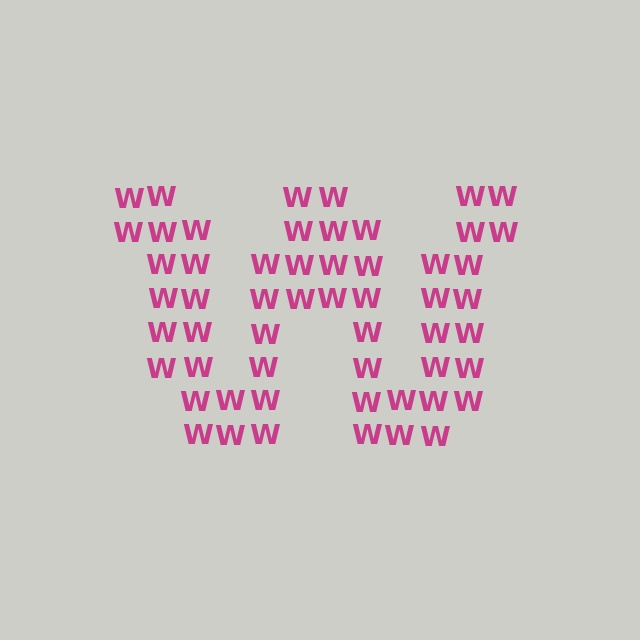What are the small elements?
The small elements are letter W's.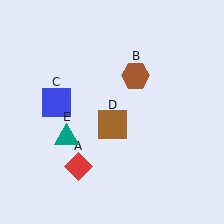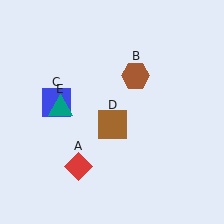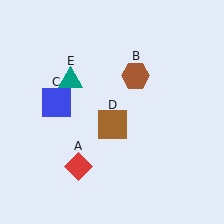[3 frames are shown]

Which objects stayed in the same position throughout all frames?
Red diamond (object A) and brown hexagon (object B) and blue square (object C) and brown square (object D) remained stationary.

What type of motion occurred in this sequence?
The teal triangle (object E) rotated clockwise around the center of the scene.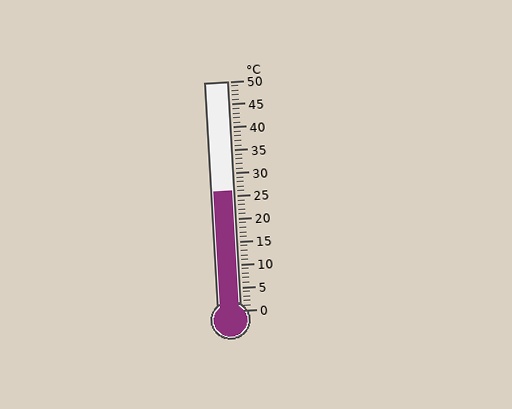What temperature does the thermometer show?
The thermometer shows approximately 26°C.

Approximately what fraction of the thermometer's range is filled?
The thermometer is filled to approximately 50% of its range.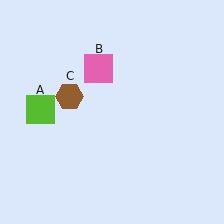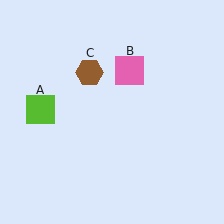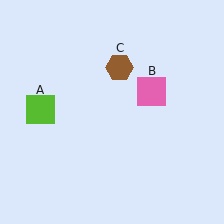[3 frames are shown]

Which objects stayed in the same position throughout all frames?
Lime square (object A) remained stationary.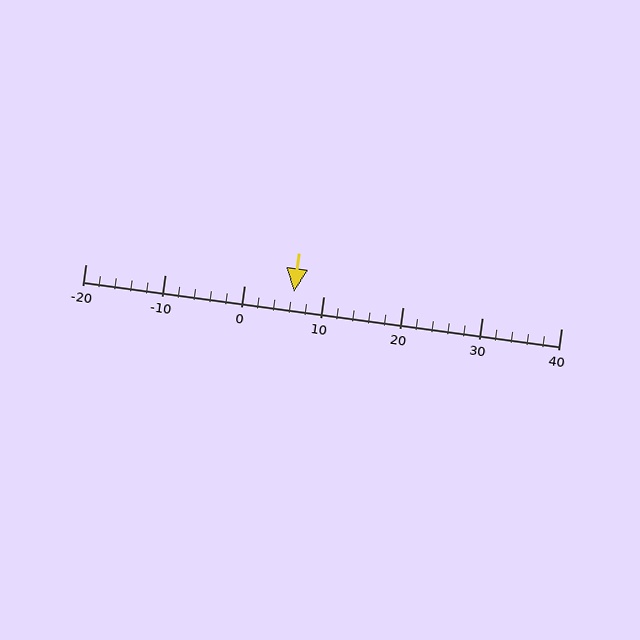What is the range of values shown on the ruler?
The ruler shows values from -20 to 40.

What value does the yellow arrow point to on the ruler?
The yellow arrow points to approximately 6.